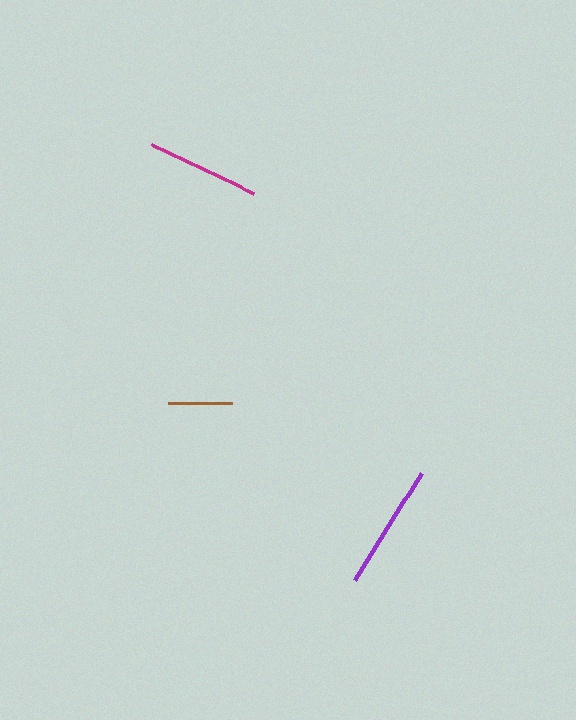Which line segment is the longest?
The purple line is the longest at approximately 126 pixels.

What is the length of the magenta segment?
The magenta segment is approximately 112 pixels long.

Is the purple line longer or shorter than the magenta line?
The purple line is longer than the magenta line.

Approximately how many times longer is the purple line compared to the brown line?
The purple line is approximately 2.0 times the length of the brown line.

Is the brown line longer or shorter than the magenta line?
The magenta line is longer than the brown line.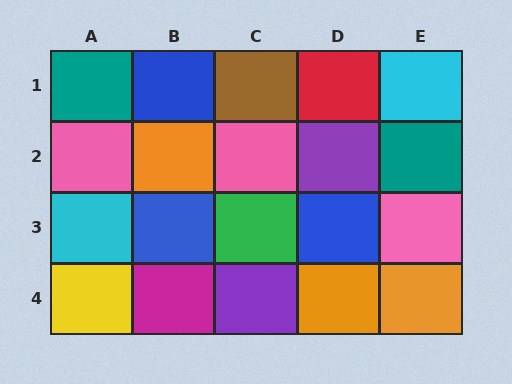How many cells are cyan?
2 cells are cyan.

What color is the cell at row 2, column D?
Purple.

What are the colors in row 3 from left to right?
Cyan, blue, green, blue, pink.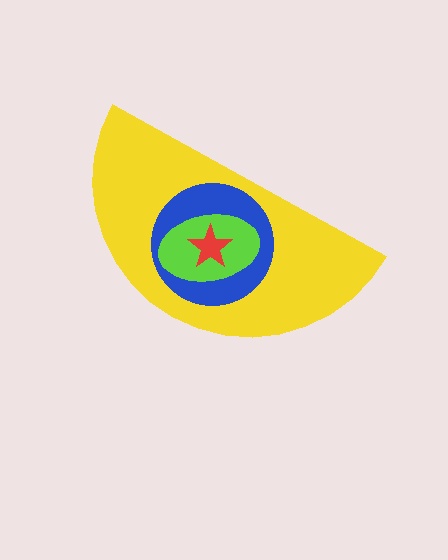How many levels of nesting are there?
4.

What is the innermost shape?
The red star.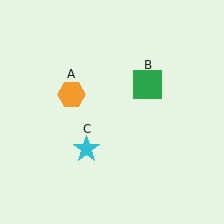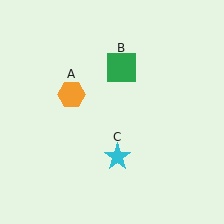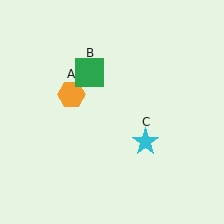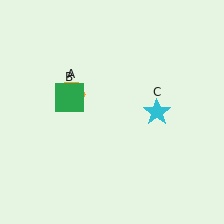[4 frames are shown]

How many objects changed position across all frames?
2 objects changed position: green square (object B), cyan star (object C).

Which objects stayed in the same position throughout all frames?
Orange hexagon (object A) remained stationary.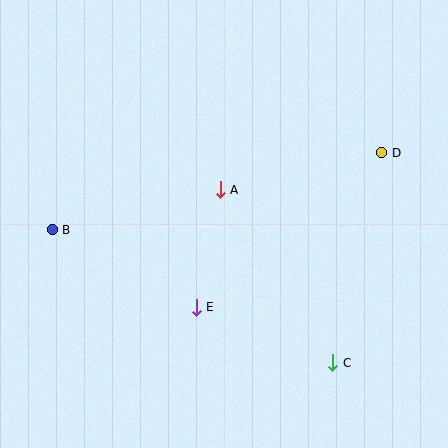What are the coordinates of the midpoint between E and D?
The midpoint between E and D is at (289, 230).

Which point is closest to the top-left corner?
Point B is closest to the top-left corner.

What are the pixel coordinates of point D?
Point D is at (382, 153).